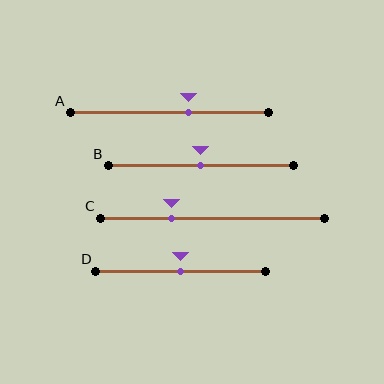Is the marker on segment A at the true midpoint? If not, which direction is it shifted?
No, the marker on segment A is shifted to the right by about 10% of the segment length.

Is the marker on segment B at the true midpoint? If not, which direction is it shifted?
Yes, the marker on segment B is at the true midpoint.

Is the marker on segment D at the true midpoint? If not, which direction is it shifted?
Yes, the marker on segment D is at the true midpoint.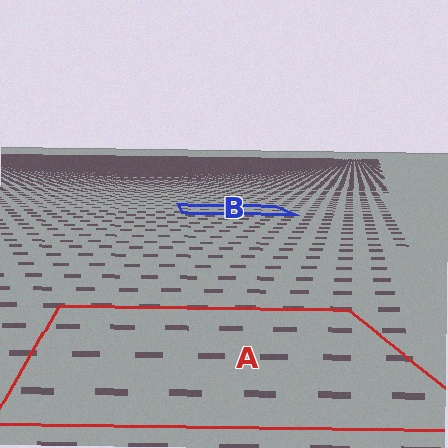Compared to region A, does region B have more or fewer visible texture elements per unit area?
Region B has more texture elements per unit area — they are packed more densely because it is farther away.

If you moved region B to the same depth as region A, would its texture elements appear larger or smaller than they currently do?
They would appear larger. At a closer depth, the same texture elements are projected at a bigger on-screen size.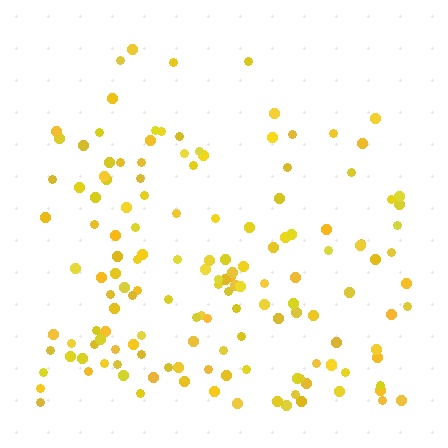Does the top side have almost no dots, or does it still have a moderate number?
Still a moderate number, just noticeably fewer than the bottom.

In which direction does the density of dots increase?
From top to bottom, with the bottom side densest.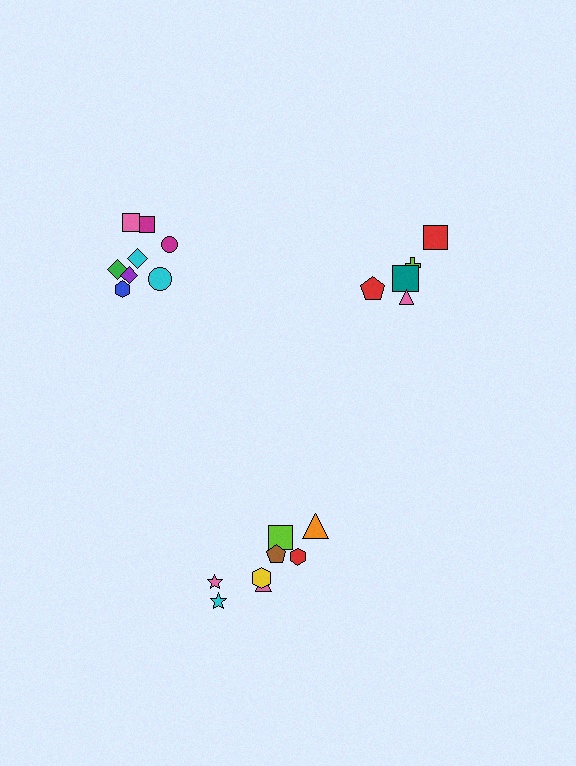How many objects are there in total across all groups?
There are 22 objects.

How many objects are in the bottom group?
There are 8 objects.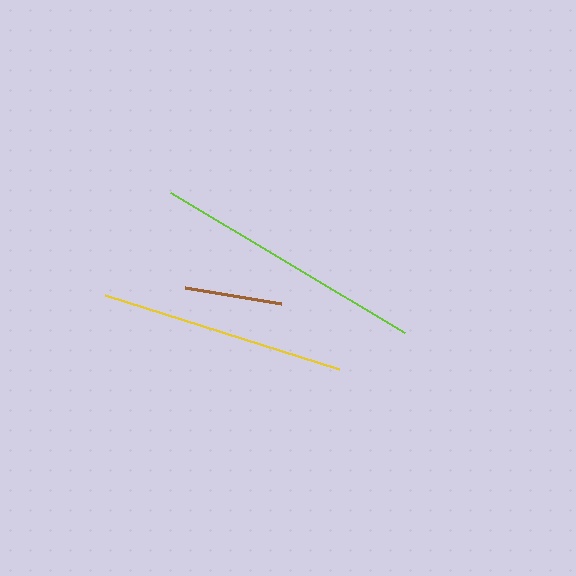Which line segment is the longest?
The lime line is the longest at approximately 272 pixels.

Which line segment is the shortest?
The brown line is the shortest at approximately 96 pixels.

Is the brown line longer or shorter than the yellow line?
The yellow line is longer than the brown line.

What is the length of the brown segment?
The brown segment is approximately 96 pixels long.